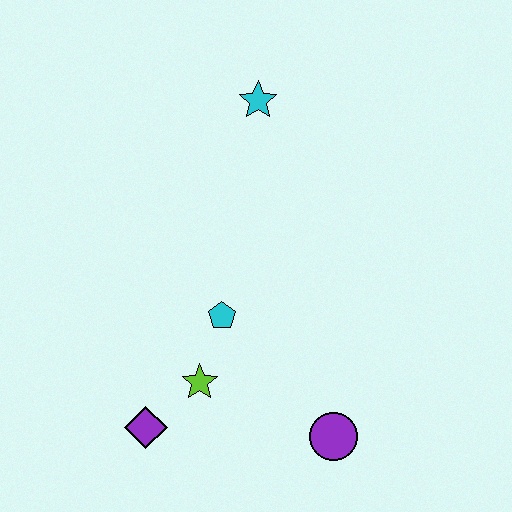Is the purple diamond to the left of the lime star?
Yes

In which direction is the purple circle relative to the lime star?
The purple circle is to the right of the lime star.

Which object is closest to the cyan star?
The cyan pentagon is closest to the cyan star.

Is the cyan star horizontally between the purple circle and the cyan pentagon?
Yes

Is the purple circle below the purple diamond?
Yes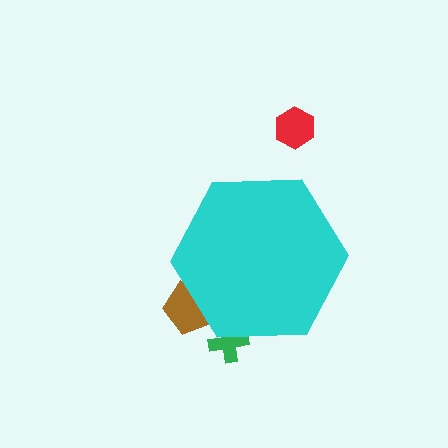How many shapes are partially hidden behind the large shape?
2 shapes are partially hidden.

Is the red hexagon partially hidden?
No, the red hexagon is fully visible.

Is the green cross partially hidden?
Yes, the green cross is partially hidden behind the cyan hexagon.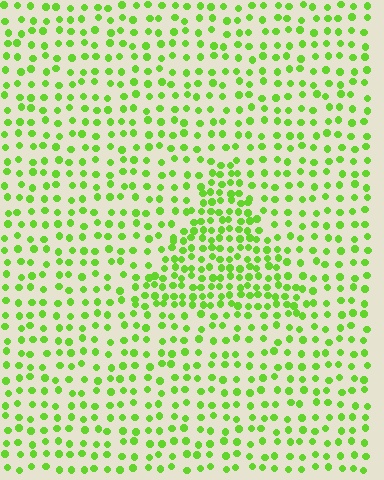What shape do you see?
I see a triangle.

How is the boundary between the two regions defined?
The boundary is defined by a change in element density (approximately 1.9x ratio). All elements are the same color, size, and shape.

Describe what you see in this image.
The image contains small lime elements arranged at two different densities. A triangle-shaped region is visible where the elements are more densely packed than the surrounding area.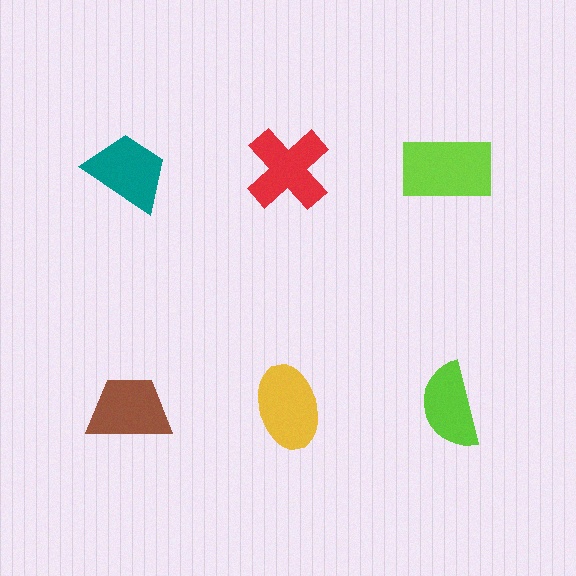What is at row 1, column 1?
A teal trapezoid.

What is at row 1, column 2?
A red cross.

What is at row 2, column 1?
A brown trapezoid.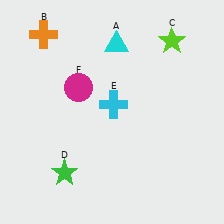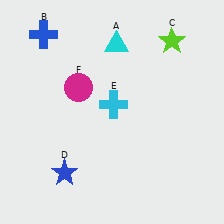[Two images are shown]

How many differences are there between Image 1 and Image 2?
There are 2 differences between the two images.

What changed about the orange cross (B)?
In Image 1, B is orange. In Image 2, it changed to blue.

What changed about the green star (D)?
In Image 1, D is green. In Image 2, it changed to blue.